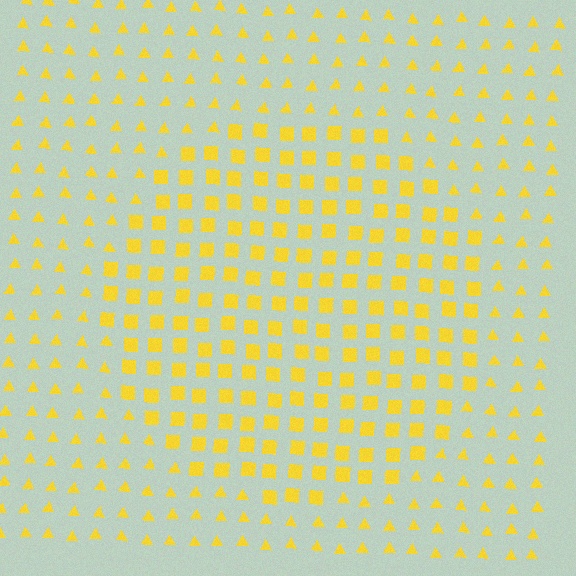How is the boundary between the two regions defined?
The boundary is defined by a change in element shape: squares inside vs. triangles outside. All elements share the same color and spacing.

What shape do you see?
I see a circle.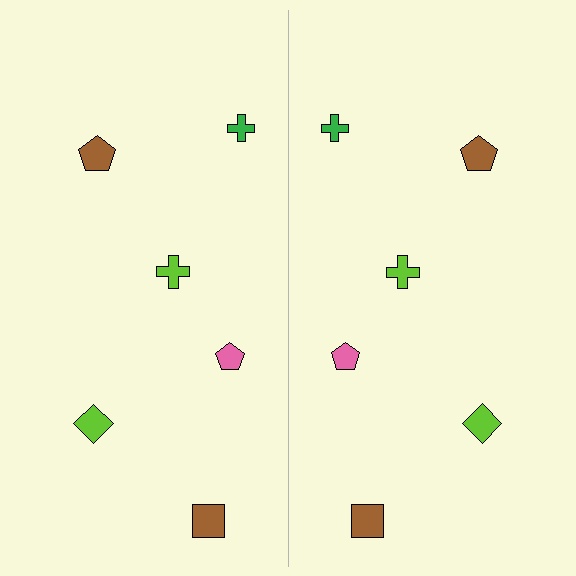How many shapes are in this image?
There are 12 shapes in this image.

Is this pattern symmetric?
Yes, this pattern has bilateral (reflection) symmetry.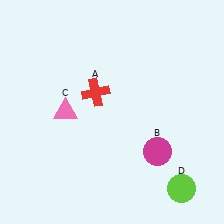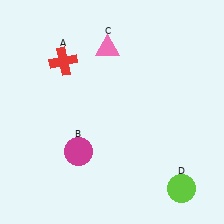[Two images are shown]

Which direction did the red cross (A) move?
The red cross (A) moved left.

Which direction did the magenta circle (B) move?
The magenta circle (B) moved left.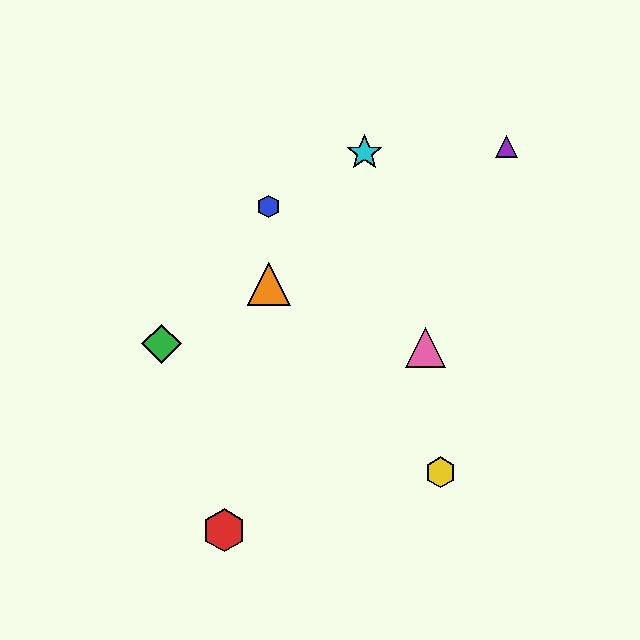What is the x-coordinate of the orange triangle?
The orange triangle is at x≈269.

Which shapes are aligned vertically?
The blue hexagon, the orange triangle are aligned vertically.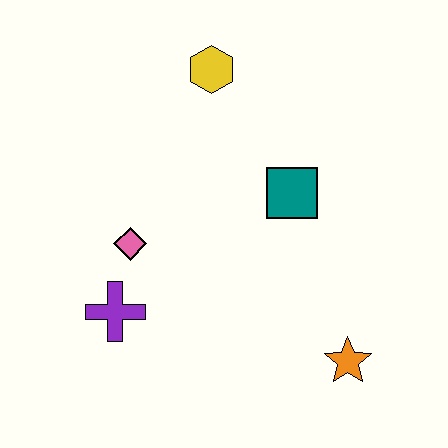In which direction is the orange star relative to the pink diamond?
The orange star is to the right of the pink diamond.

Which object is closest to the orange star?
The teal square is closest to the orange star.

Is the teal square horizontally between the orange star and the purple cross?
Yes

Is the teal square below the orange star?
No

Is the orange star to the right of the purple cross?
Yes